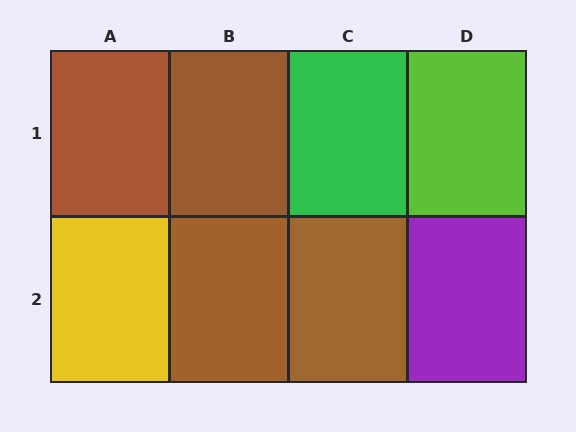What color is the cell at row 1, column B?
Brown.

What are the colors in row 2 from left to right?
Yellow, brown, brown, purple.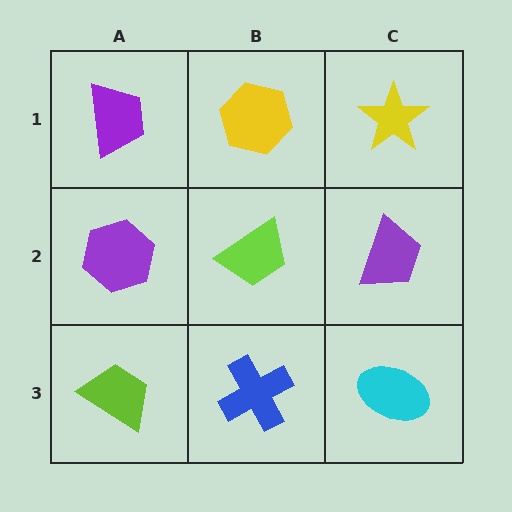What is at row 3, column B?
A blue cross.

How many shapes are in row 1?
3 shapes.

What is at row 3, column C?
A cyan ellipse.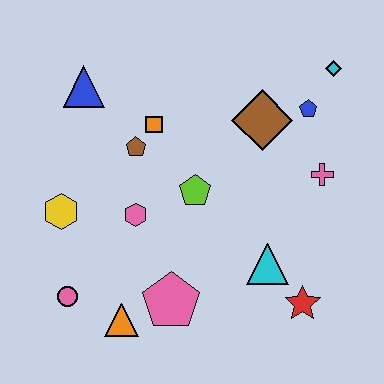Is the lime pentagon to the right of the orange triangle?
Yes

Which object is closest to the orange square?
The brown pentagon is closest to the orange square.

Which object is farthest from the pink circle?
The cyan diamond is farthest from the pink circle.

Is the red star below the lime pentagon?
Yes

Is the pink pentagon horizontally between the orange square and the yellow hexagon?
No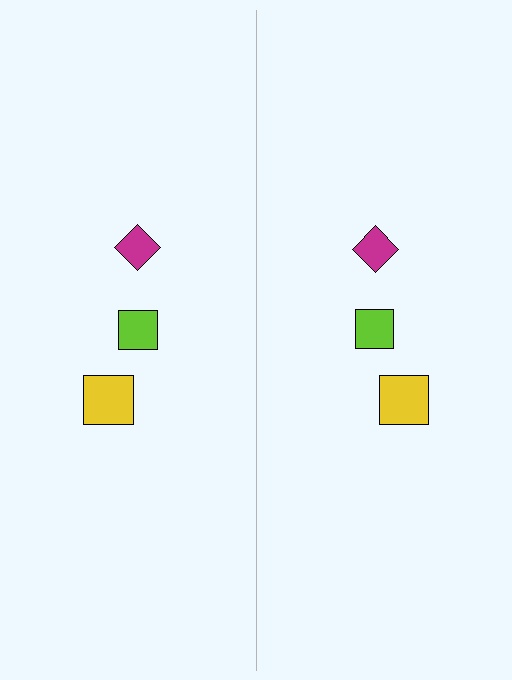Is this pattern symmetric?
Yes, this pattern has bilateral (reflection) symmetry.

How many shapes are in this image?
There are 6 shapes in this image.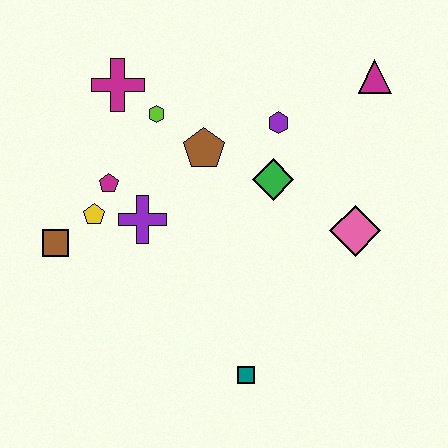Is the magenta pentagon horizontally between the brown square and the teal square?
Yes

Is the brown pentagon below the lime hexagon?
Yes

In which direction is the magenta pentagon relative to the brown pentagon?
The magenta pentagon is to the left of the brown pentagon.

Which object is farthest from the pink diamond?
The brown square is farthest from the pink diamond.